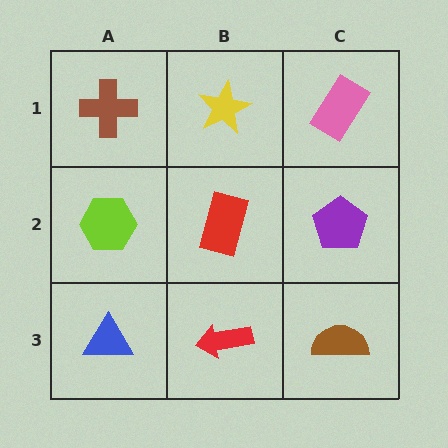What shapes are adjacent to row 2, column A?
A brown cross (row 1, column A), a blue triangle (row 3, column A), a red rectangle (row 2, column B).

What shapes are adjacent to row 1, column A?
A lime hexagon (row 2, column A), a yellow star (row 1, column B).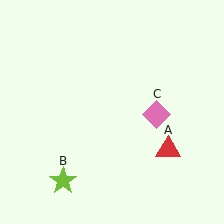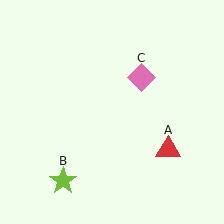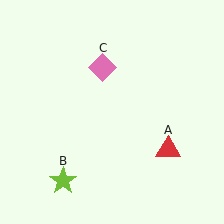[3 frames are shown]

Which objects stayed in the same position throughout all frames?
Red triangle (object A) and lime star (object B) remained stationary.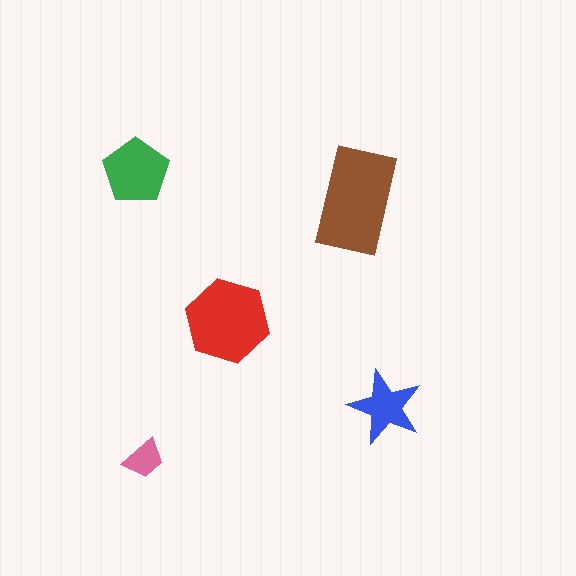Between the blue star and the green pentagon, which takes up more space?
The green pentagon.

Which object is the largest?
The brown rectangle.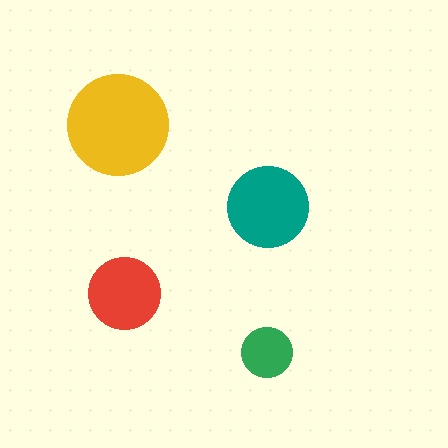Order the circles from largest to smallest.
the yellow one, the teal one, the red one, the green one.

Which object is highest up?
The yellow circle is topmost.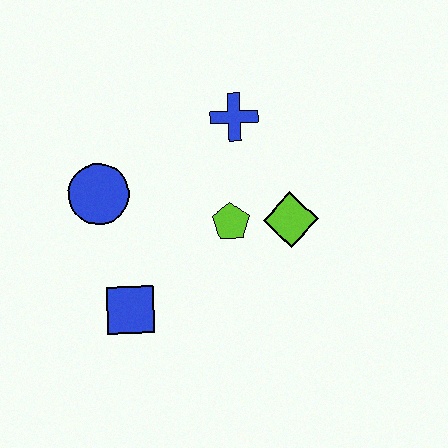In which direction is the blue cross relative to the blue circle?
The blue cross is to the right of the blue circle.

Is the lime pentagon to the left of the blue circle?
No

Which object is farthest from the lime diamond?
The blue circle is farthest from the lime diamond.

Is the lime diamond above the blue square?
Yes